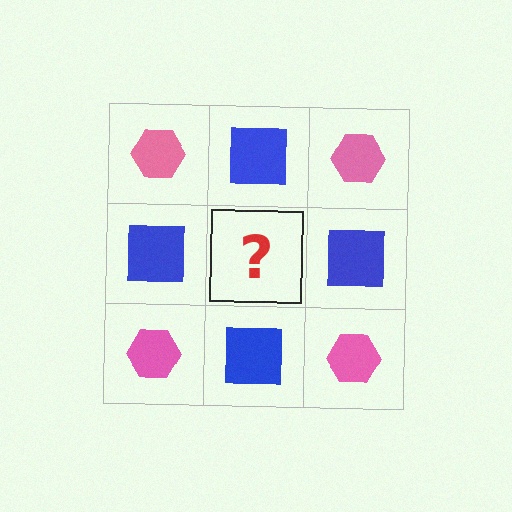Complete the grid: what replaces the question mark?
The question mark should be replaced with a pink hexagon.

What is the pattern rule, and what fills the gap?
The rule is that it alternates pink hexagon and blue square in a checkerboard pattern. The gap should be filled with a pink hexagon.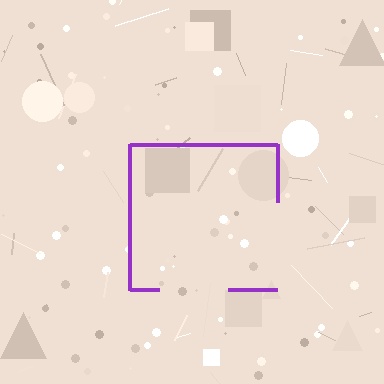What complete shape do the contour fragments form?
The contour fragments form a square.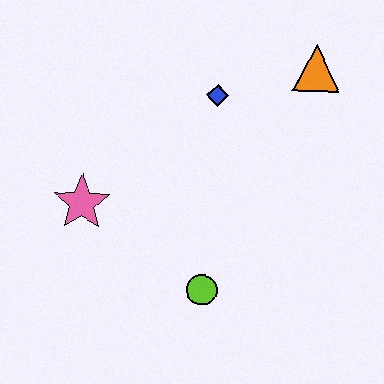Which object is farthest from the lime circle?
The orange triangle is farthest from the lime circle.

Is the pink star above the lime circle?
Yes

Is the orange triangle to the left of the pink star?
No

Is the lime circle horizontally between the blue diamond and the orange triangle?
No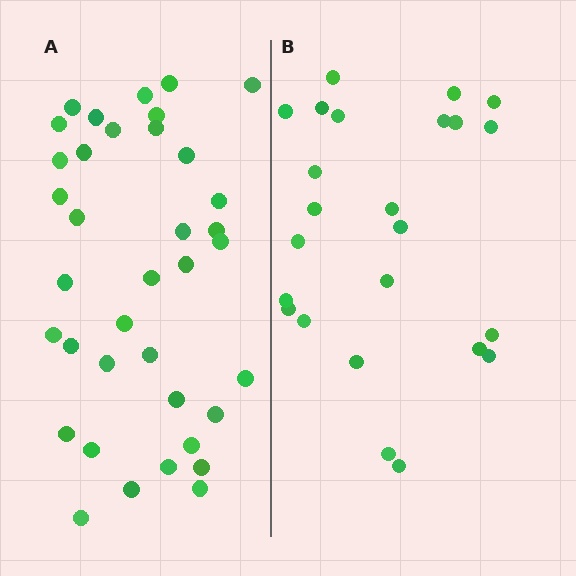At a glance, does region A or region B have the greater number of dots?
Region A (the left region) has more dots.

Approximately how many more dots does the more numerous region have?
Region A has approximately 15 more dots than region B.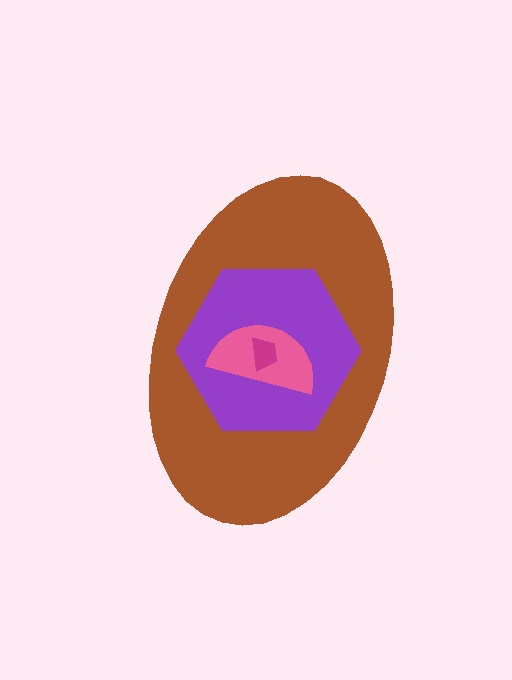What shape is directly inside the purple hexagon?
The pink semicircle.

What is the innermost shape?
The magenta trapezoid.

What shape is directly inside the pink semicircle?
The magenta trapezoid.